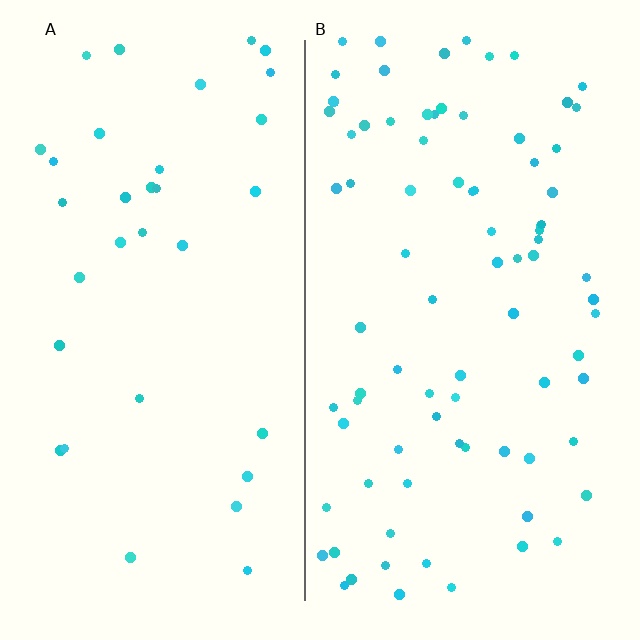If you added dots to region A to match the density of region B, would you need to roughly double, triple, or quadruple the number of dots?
Approximately triple.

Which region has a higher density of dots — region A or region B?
B (the right).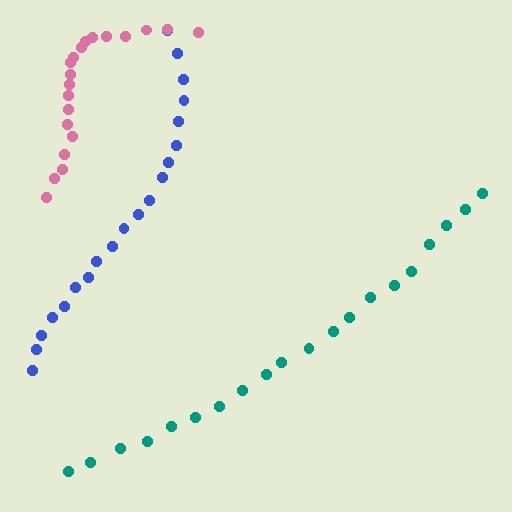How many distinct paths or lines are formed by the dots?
There are 3 distinct paths.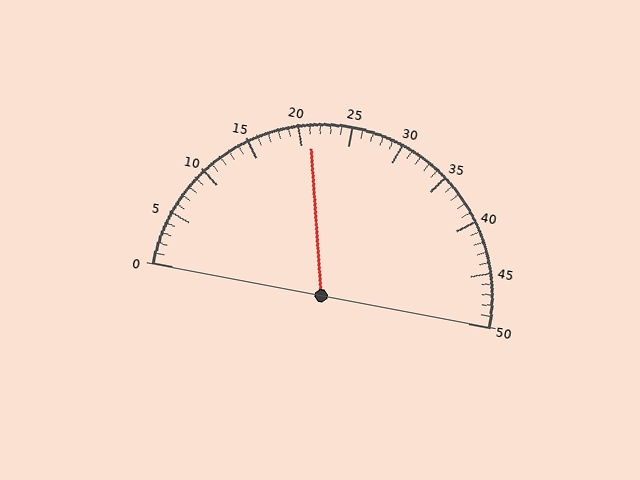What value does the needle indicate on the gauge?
The needle indicates approximately 21.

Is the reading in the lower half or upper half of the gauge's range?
The reading is in the lower half of the range (0 to 50).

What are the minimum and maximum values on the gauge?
The gauge ranges from 0 to 50.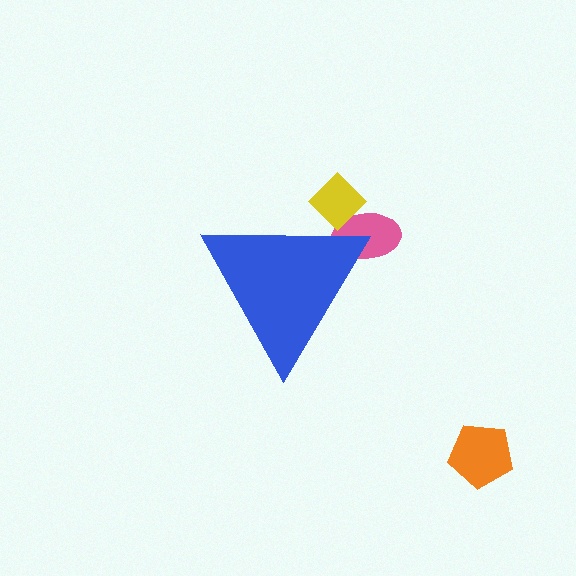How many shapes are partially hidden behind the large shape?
2 shapes are partially hidden.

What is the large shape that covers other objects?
A blue triangle.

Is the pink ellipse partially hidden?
Yes, the pink ellipse is partially hidden behind the blue triangle.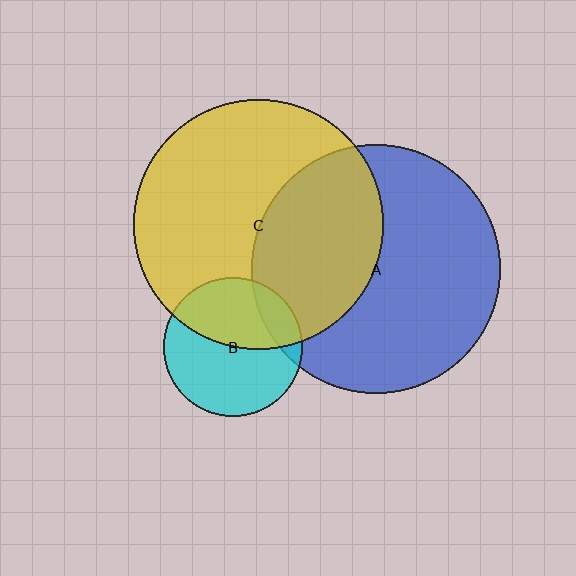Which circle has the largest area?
Circle A (blue).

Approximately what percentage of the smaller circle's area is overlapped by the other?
Approximately 40%.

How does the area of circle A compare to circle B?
Approximately 3.2 times.